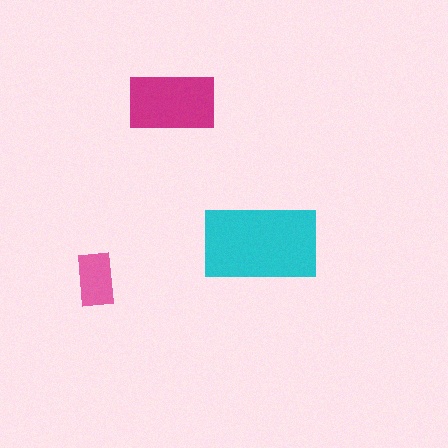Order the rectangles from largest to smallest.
the cyan one, the magenta one, the pink one.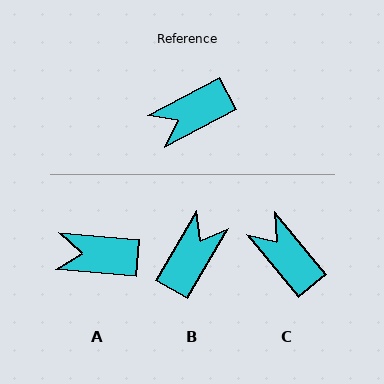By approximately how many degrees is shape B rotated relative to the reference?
Approximately 148 degrees clockwise.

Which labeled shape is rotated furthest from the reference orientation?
B, about 148 degrees away.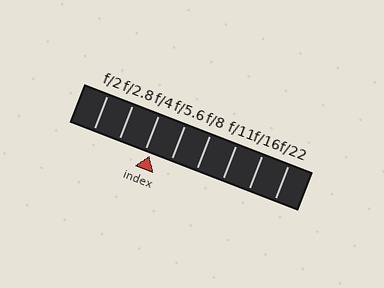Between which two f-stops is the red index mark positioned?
The index mark is between f/4 and f/5.6.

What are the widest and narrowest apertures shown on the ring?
The widest aperture shown is f/2 and the narrowest is f/22.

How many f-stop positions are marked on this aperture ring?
There are 8 f-stop positions marked.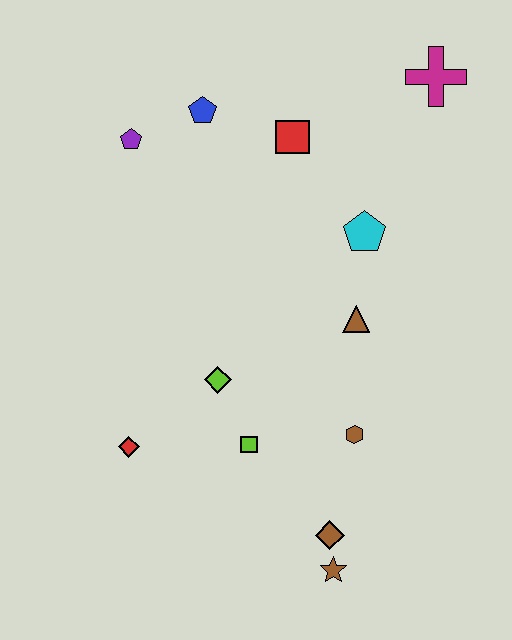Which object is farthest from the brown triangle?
The purple pentagon is farthest from the brown triangle.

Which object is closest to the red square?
The blue pentagon is closest to the red square.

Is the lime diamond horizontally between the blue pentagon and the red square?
Yes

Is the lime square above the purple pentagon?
No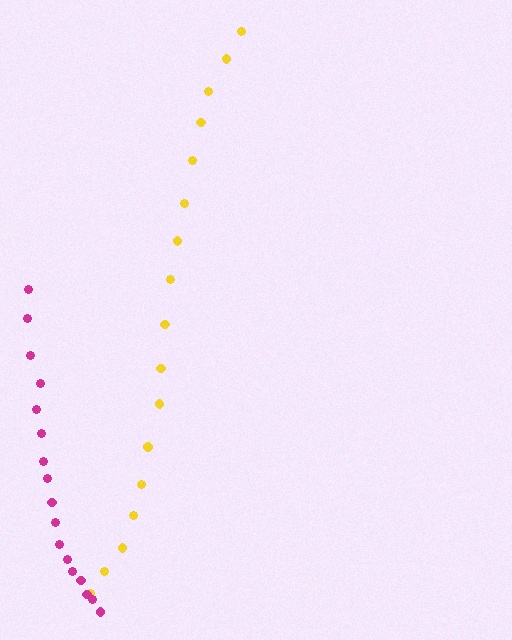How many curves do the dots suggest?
There are 2 distinct paths.